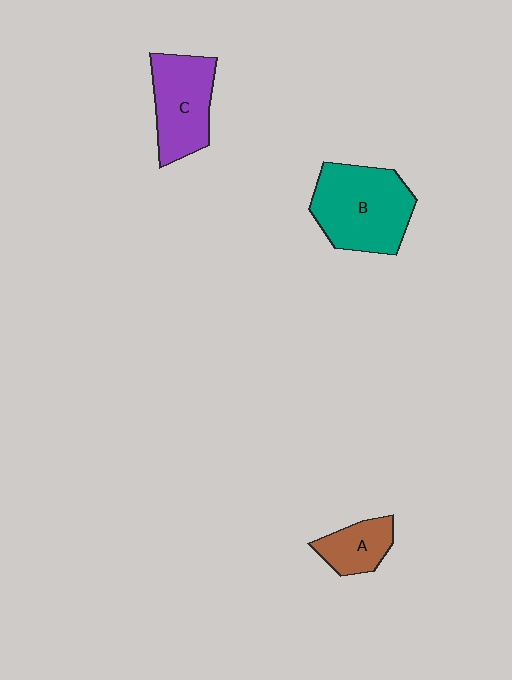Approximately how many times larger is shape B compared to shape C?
Approximately 1.3 times.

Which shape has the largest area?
Shape B (teal).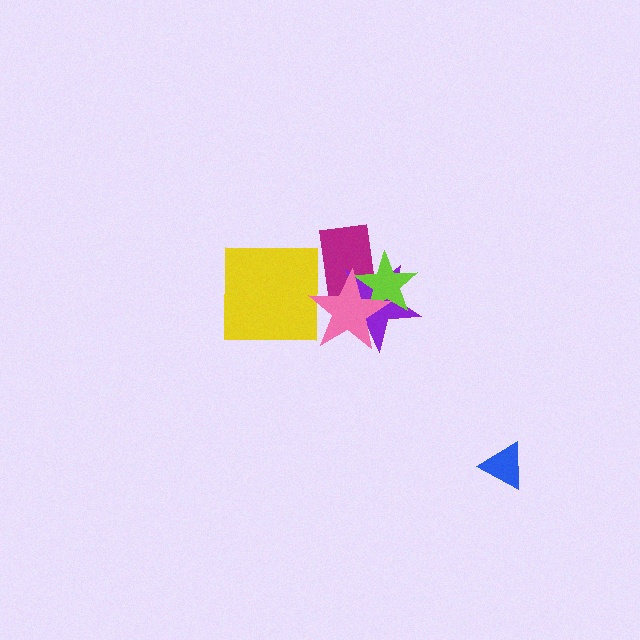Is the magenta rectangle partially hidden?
Yes, it is partially covered by another shape.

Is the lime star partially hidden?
Yes, it is partially covered by another shape.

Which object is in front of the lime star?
The pink star is in front of the lime star.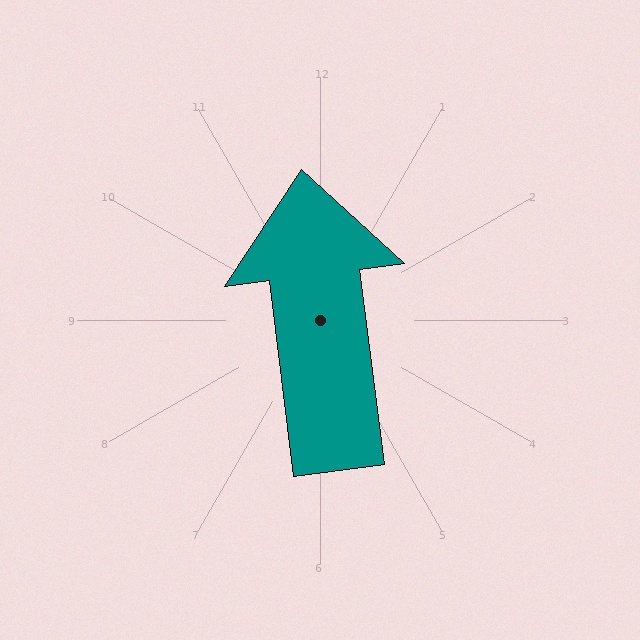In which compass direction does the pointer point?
North.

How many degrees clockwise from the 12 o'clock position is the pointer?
Approximately 353 degrees.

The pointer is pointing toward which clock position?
Roughly 12 o'clock.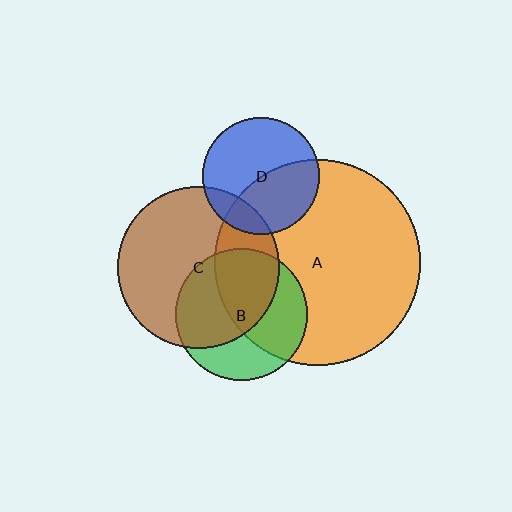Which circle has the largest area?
Circle A (orange).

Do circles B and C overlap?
Yes.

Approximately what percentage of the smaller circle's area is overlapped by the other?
Approximately 55%.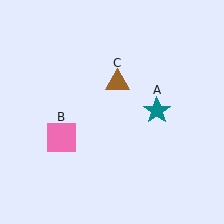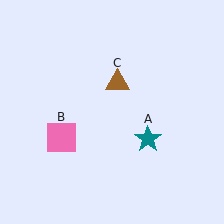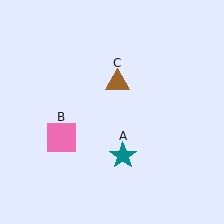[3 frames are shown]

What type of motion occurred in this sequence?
The teal star (object A) rotated clockwise around the center of the scene.